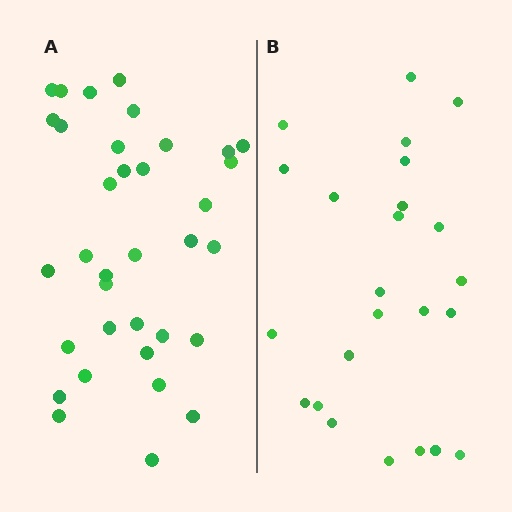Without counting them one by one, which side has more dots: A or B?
Region A (the left region) has more dots.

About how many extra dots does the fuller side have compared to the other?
Region A has roughly 12 or so more dots than region B.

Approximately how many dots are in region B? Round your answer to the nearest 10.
About 20 dots. (The exact count is 24, which rounds to 20.)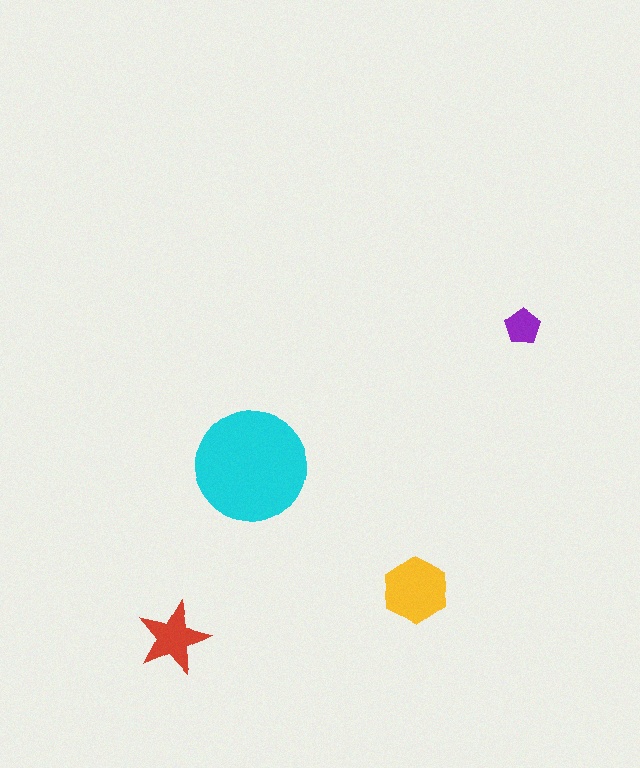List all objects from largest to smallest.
The cyan circle, the yellow hexagon, the red star, the purple pentagon.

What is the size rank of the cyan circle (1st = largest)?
1st.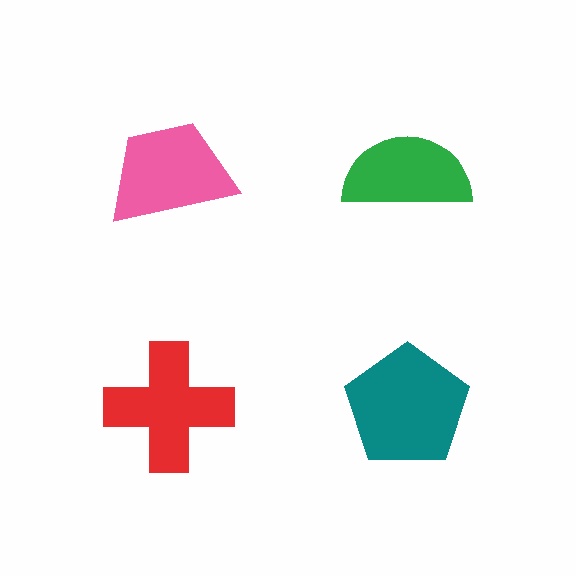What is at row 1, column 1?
A pink trapezoid.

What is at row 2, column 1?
A red cross.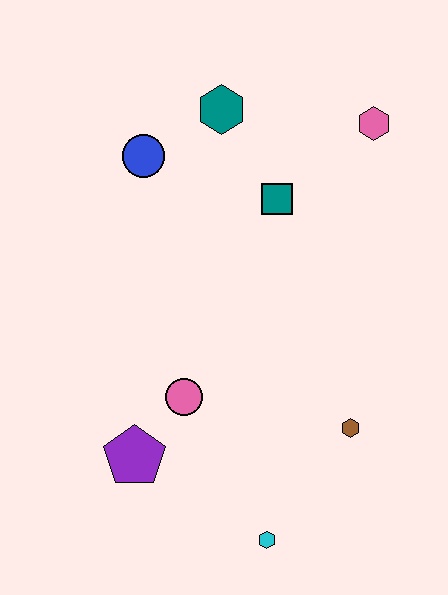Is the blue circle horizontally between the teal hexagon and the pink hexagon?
No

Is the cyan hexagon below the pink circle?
Yes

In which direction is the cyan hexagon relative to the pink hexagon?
The cyan hexagon is below the pink hexagon.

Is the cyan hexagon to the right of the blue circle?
Yes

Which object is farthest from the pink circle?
The pink hexagon is farthest from the pink circle.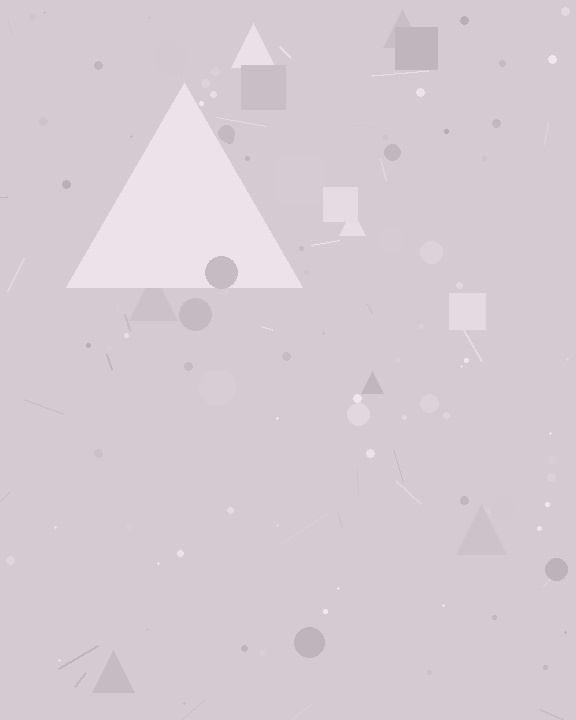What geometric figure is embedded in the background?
A triangle is embedded in the background.